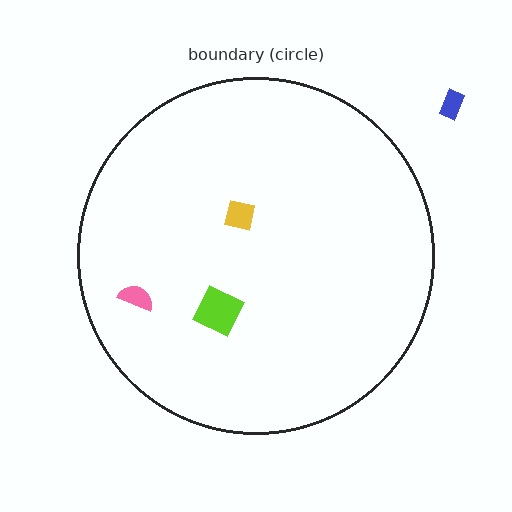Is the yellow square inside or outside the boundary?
Inside.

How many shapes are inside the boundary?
3 inside, 1 outside.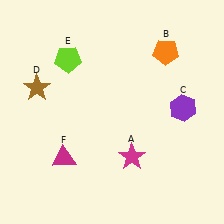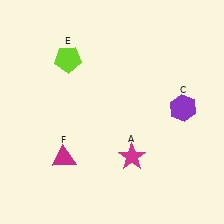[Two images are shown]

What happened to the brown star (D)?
The brown star (D) was removed in Image 2. It was in the top-left area of Image 1.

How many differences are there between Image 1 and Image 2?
There are 2 differences between the two images.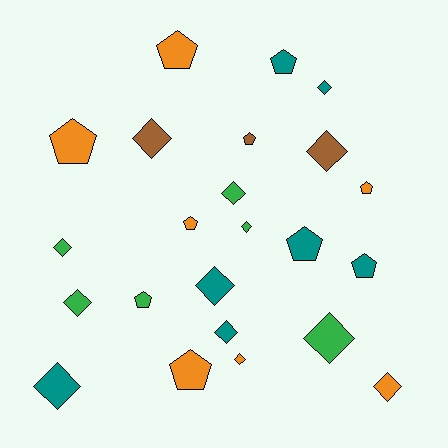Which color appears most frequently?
Teal, with 7 objects.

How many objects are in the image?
There are 23 objects.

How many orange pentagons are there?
There are 5 orange pentagons.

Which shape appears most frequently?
Diamond, with 13 objects.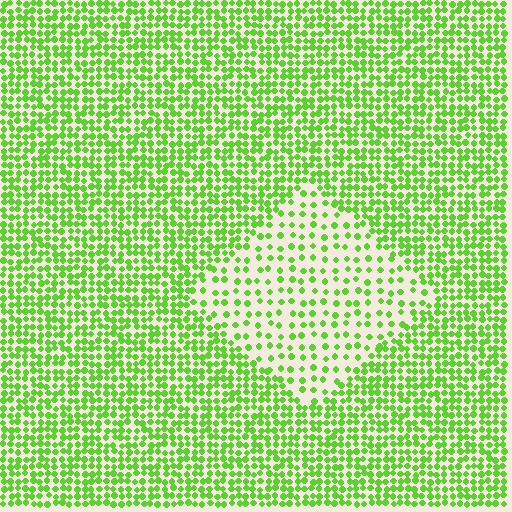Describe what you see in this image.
The image contains small lime elements arranged at two different densities. A diamond-shaped region is visible where the elements are less densely packed than the surrounding area.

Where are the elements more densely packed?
The elements are more densely packed outside the diamond boundary.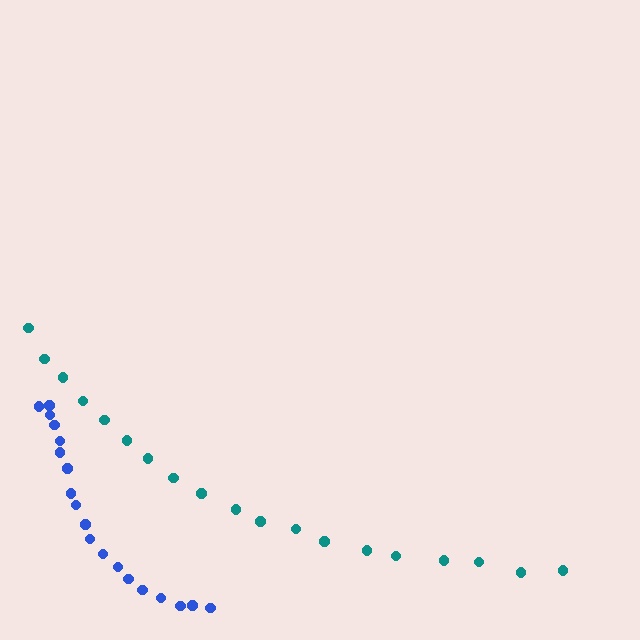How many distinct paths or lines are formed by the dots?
There are 2 distinct paths.